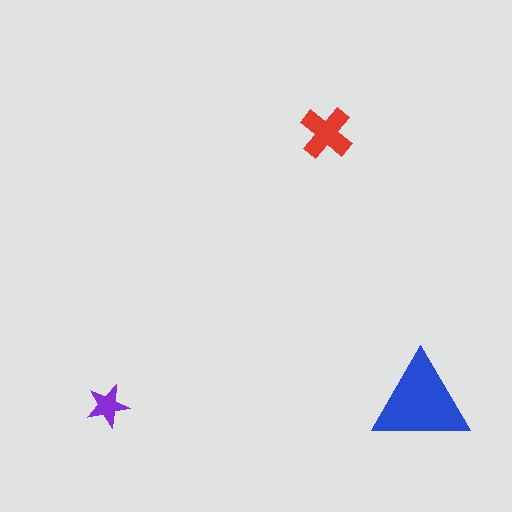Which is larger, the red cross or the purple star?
The red cross.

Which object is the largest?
The blue triangle.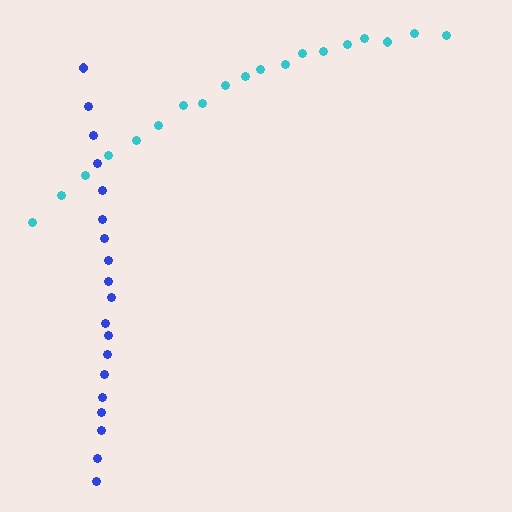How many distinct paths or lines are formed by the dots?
There are 2 distinct paths.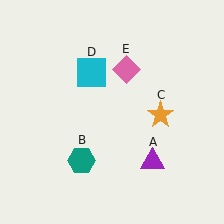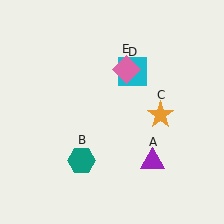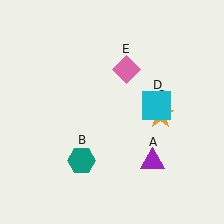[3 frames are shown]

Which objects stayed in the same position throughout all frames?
Purple triangle (object A) and teal hexagon (object B) and orange star (object C) and pink diamond (object E) remained stationary.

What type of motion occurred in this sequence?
The cyan square (object D) rotated clockwise around the center of the scene.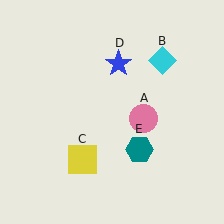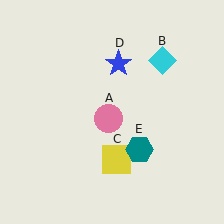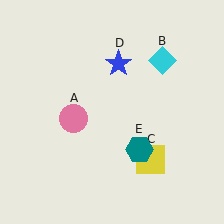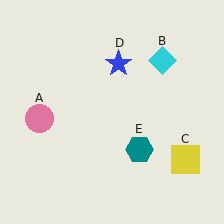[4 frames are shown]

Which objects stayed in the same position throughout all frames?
Cyan diamond (object B) and blue star (object D) and teal hexagon (object E) remained stationary.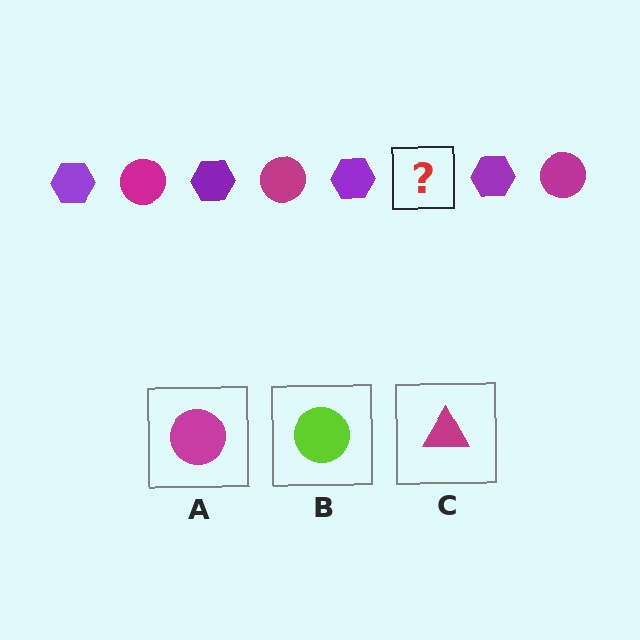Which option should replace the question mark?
Option A.